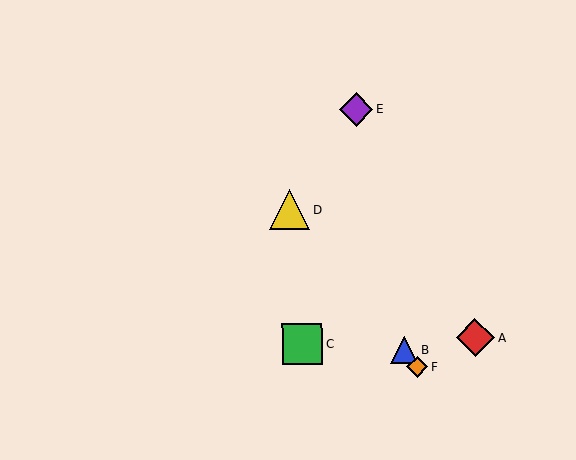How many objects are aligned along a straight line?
3 objects (B, D, F) are aligned along a straight line.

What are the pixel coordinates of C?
Object C is at (302, 344).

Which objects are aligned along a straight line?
Objects B, D, F are aligned along a straight line.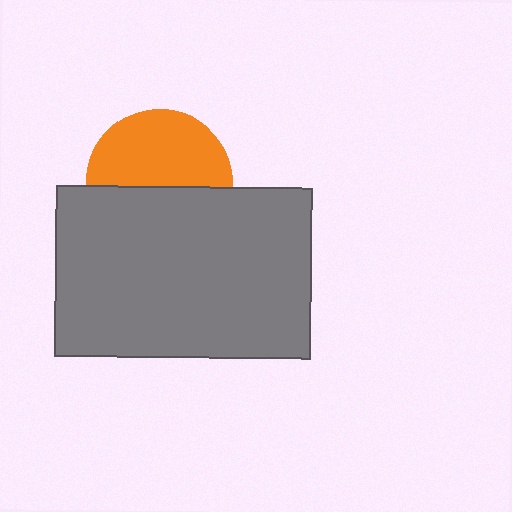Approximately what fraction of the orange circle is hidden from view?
Roughly 47% of the orange circle is hidden behind the gray rectangle.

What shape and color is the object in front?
The object in front is a gray rectangle.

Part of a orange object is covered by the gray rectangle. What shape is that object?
It is a circle.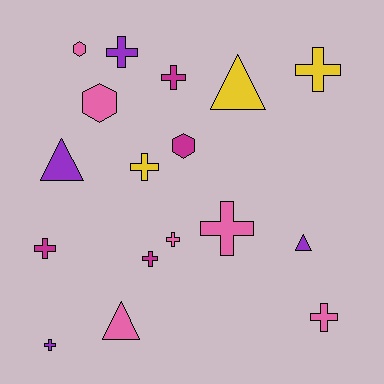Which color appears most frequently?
Pink, with 6 objects.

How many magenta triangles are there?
There are no magenta triangles.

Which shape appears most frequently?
Cross, with 10 objects.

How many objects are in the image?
There are 17 objects.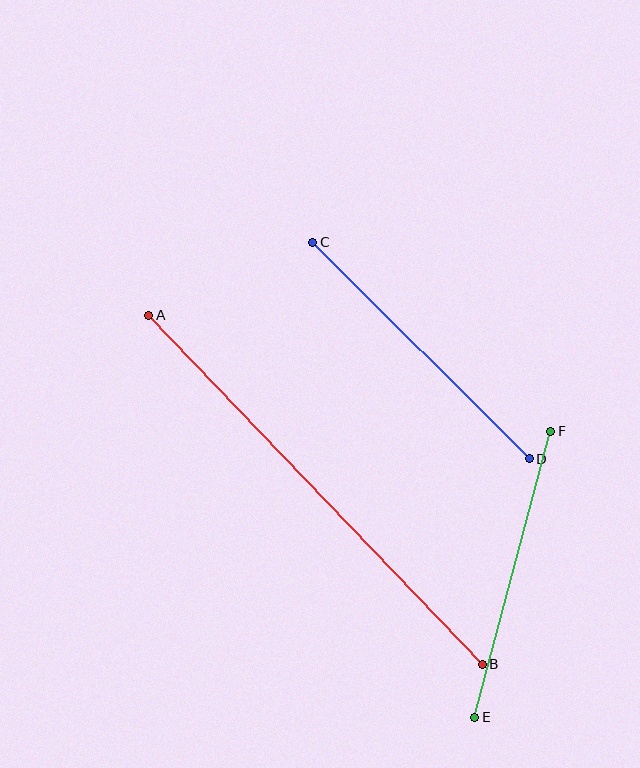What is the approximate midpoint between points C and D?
The midpoint is at approximately (421, 351) pixels.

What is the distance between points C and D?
The distance is approximately 306 pixels.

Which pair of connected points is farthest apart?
Points A and B are farthest apart.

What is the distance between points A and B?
The distance is approximately 483 pixels.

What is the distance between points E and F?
The distance is approximately 296 pixels.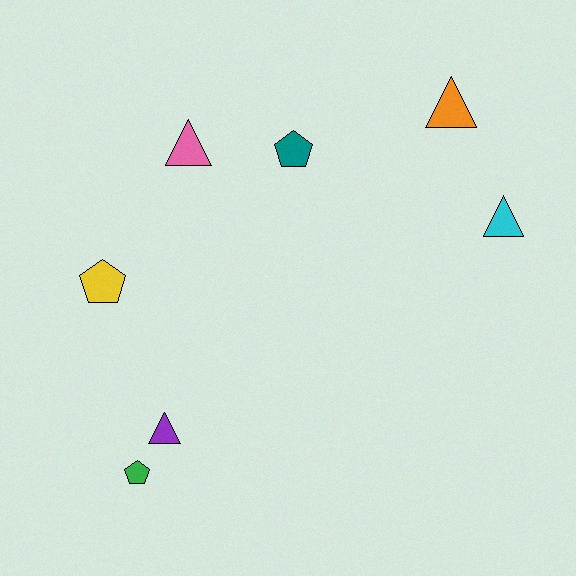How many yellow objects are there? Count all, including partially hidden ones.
There is 1 yellow object.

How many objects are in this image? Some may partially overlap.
There are 7 objects.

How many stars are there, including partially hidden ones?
There are no stars.